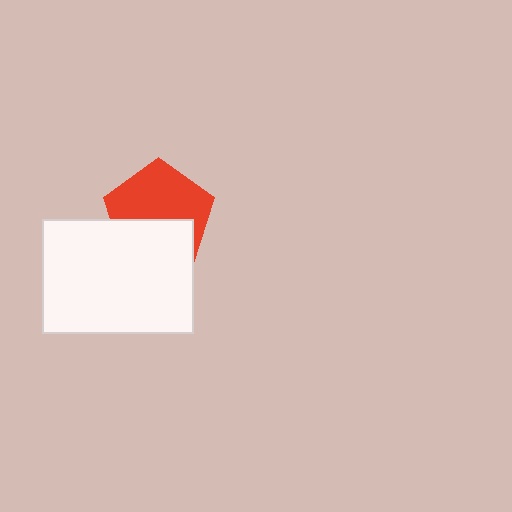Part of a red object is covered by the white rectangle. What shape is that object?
It is a pentagon.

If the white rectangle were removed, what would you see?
You would see the complete red pentagon.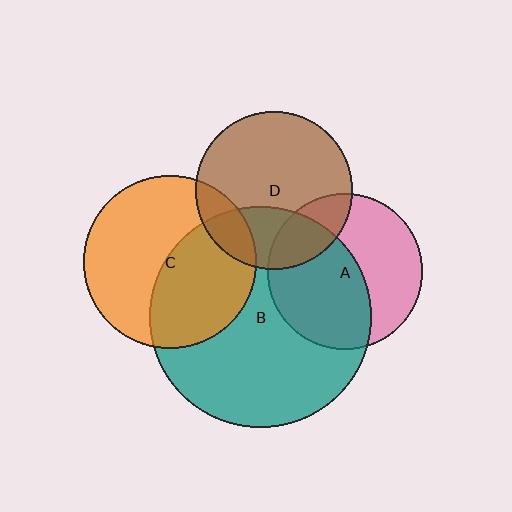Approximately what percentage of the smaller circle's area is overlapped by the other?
Approximately 30%.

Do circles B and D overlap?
Yes.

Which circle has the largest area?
Circle B (teal).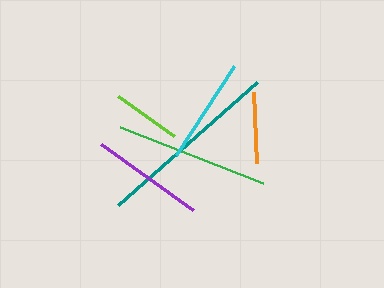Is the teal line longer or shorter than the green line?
The teal line is longer than the green line.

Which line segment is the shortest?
The lime line is the shortest at approximately 68 pixels.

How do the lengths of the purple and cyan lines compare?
The purple and cyan lines are approximately the same length.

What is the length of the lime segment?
The lime segment is approximately 68 pixels long.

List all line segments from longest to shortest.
From longest to shortest: teal, green, purple, cyan, orange, lime.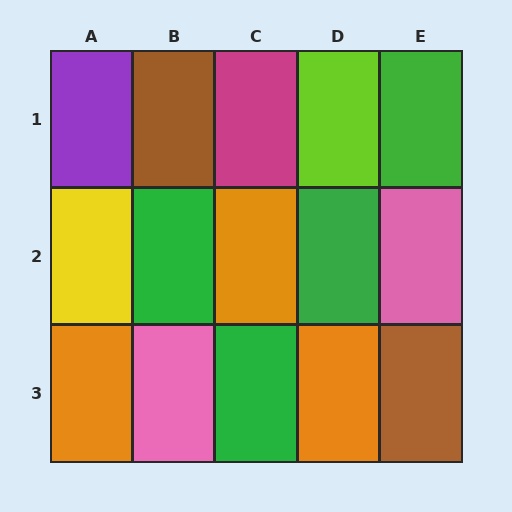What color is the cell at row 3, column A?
Orange.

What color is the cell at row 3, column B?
Pink.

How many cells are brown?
2 cells are brown.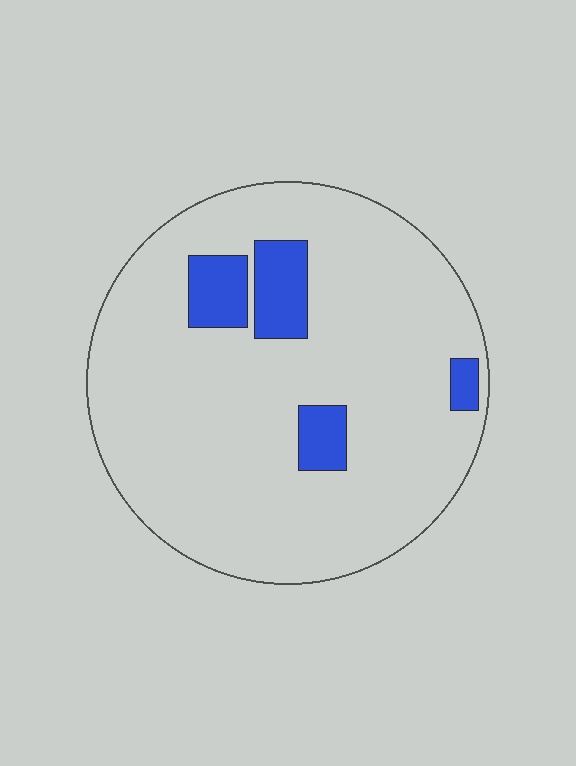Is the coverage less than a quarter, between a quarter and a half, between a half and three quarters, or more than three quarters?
Less than a quarter.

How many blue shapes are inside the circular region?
4.